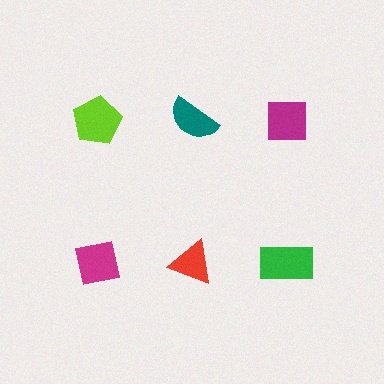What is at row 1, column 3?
A magenta square.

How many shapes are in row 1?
3 shapes.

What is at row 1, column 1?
A lime pentagon.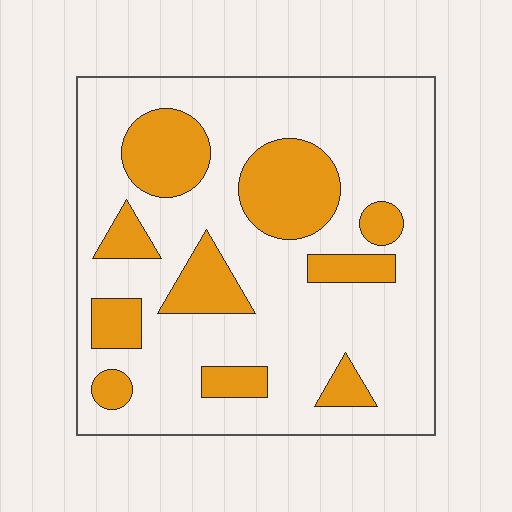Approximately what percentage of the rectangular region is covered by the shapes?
Approximately 25%.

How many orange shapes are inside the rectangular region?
10.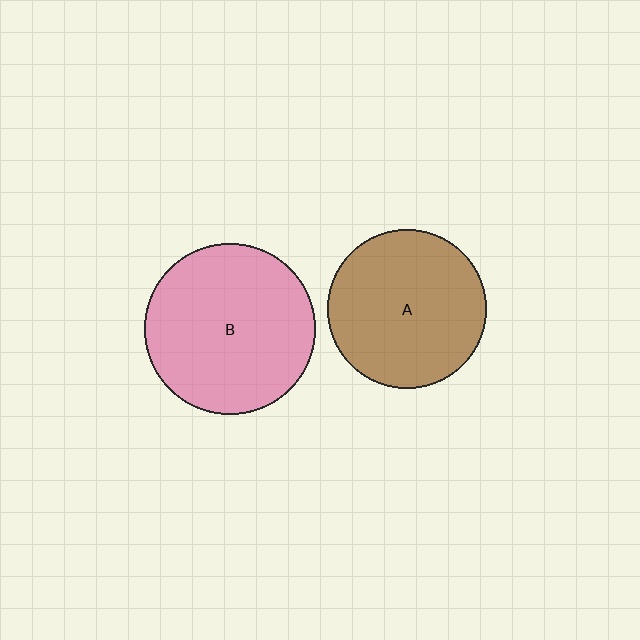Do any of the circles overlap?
No, none of the circles overlap.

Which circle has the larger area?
Circle B (pink).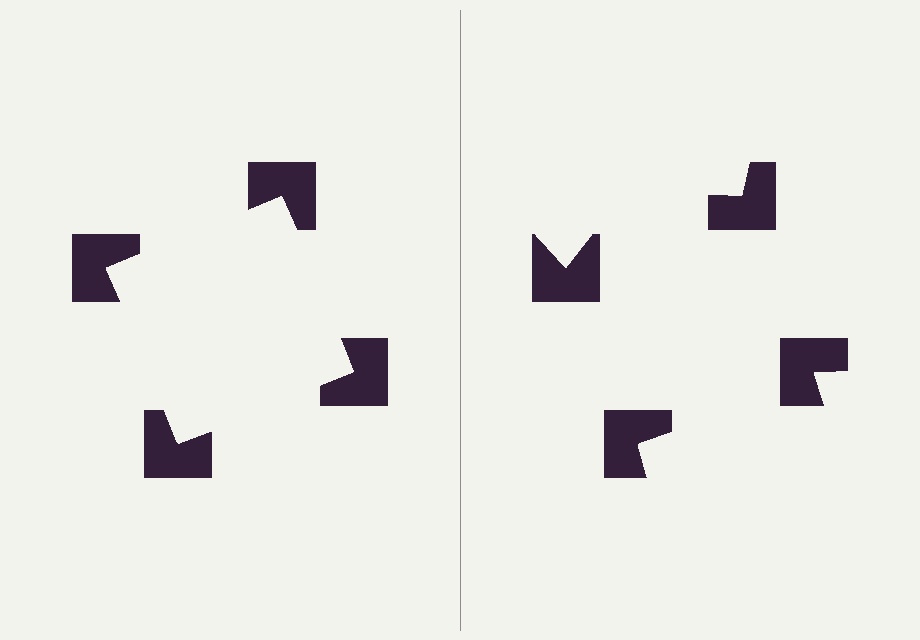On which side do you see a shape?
An illusory square appears on the left side. On the right side the wedge cuts are rotated, so no coherent shape forms.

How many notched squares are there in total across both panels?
8 — 4 on each side.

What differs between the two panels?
The notched squares are positioned identically on both sides; only the wedge orientations differ. On the left they align to a square; on the right they are misaligned.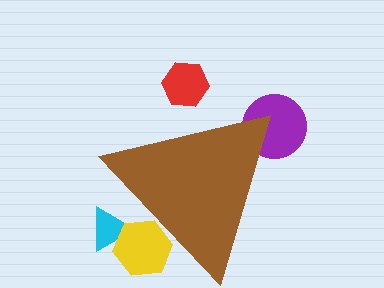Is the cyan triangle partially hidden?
Yes, the cyan triangle is partially hidden behind the brown triangle.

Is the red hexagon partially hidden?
Yes, the red hexagon is partially hidden behind the brown triangle.